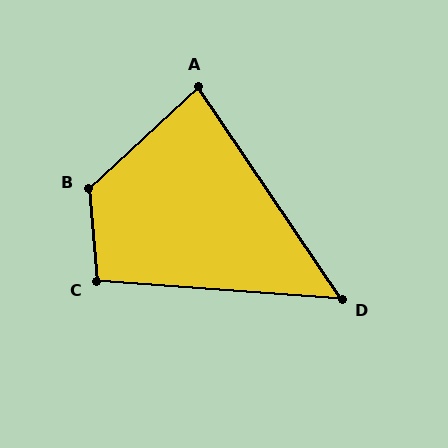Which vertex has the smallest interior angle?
D, at approximately 52 degrees.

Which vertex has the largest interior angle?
B, at approximately 128 degrees.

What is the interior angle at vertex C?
Approximately 99 degrees (obtuse).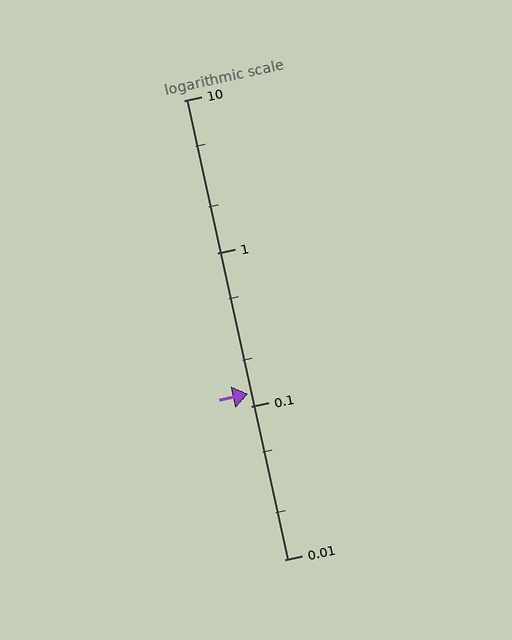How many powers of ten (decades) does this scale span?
The scale spans 3 decades, from 0.01 to 10.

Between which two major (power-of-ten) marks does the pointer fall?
The pointer is between 0.1 and 1.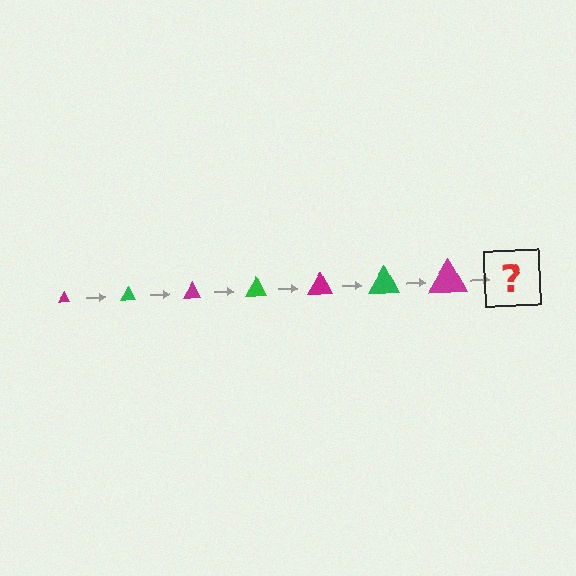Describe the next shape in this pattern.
It should be a green triangle, larger than the previous one.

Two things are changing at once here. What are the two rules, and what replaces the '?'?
The two rules are that the triangle grows larger each step and the color cycles through magenta and green. The '?' should be a green triangle, larger than the previous one.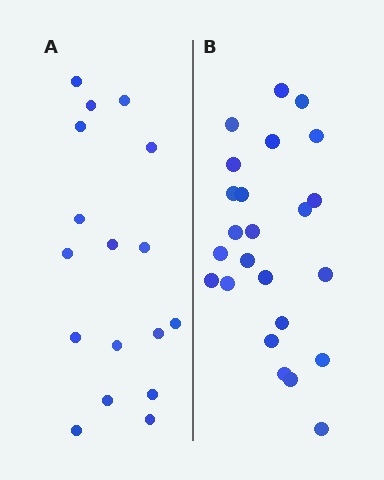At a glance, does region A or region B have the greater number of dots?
Region B (the right region) has more dots.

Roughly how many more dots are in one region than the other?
Region B has roughly 8 or so more dots than region A.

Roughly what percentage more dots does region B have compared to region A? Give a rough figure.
About 40% more.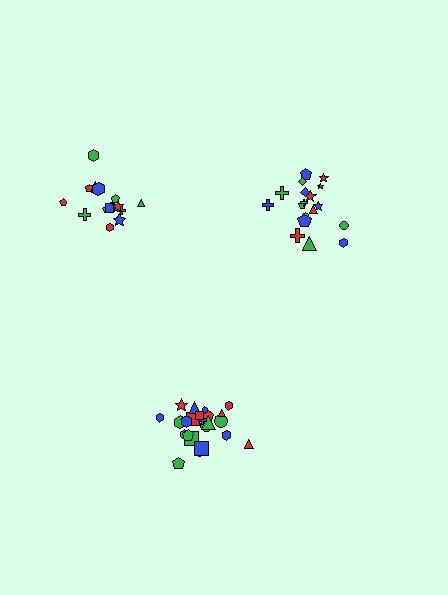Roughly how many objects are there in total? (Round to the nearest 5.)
Roughly 60 objects in total.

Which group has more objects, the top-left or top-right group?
The top-right group.